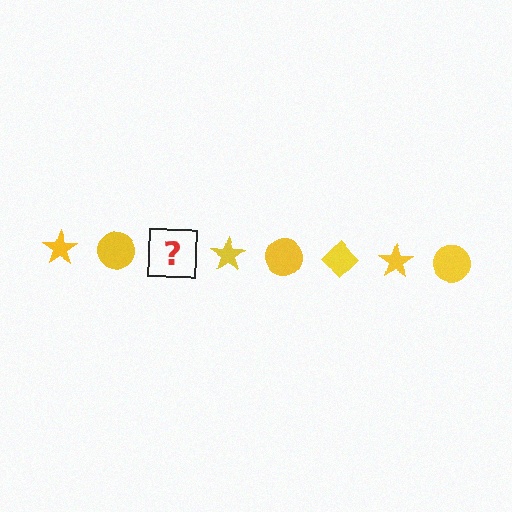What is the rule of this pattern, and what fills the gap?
The rule is that the pattern cycles through star, circle, diamond shapes in yellow. The gap should be filled with a yellow diamond.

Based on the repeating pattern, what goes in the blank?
The blank should be a yellow diamond.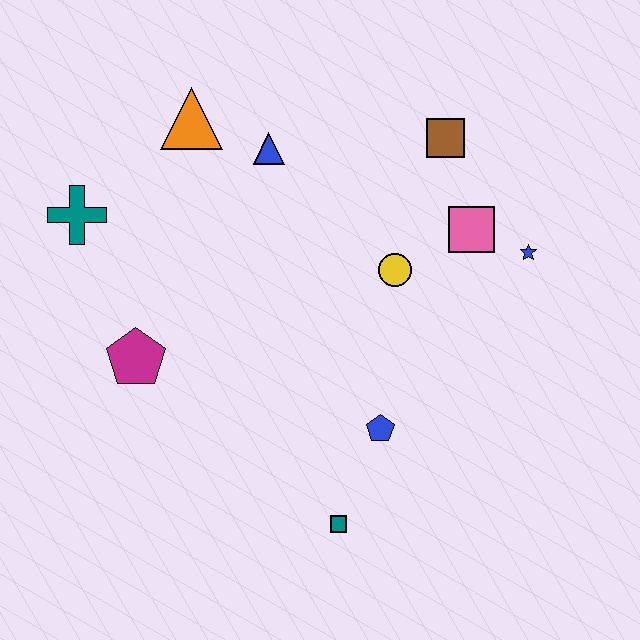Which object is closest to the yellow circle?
The pink square is closest to the yellow circle.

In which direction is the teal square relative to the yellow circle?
The teal square is below the yellow circle.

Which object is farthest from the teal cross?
The blue star is farthest from the teal cross.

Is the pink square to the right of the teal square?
Yes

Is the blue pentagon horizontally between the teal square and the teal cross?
No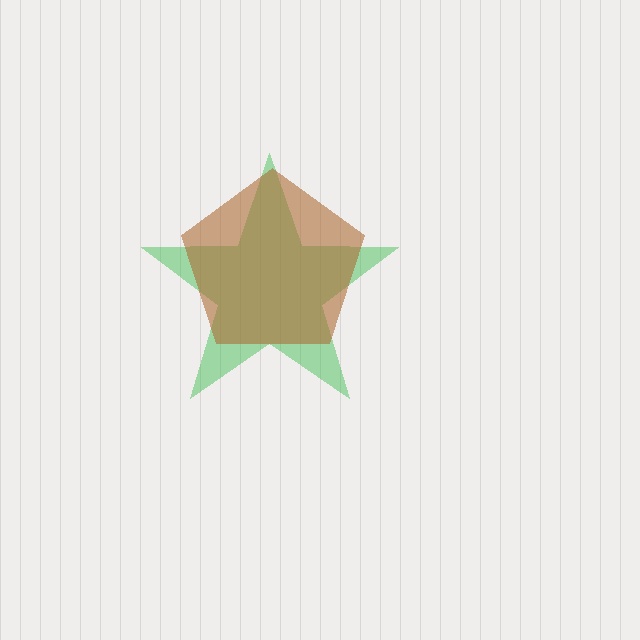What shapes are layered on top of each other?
The layered shapes are: a green star, a brown pentagon.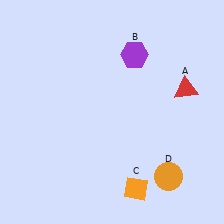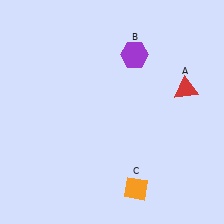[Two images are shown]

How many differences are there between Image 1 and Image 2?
There is 1 difference between the two images.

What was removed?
The orange circle (D) was removed in Image 2.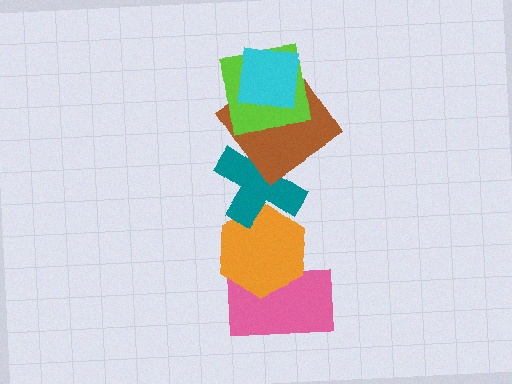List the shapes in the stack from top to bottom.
From top to bottom: the cyan square, the lime square, the brown diamond, the teal cross, the orange hexagon, the pink rectangle.